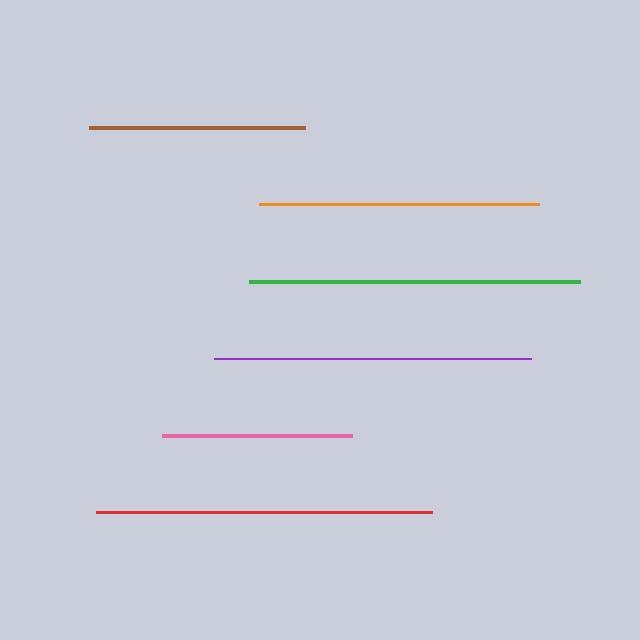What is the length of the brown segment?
The brown segment is approximately 215 pixels long.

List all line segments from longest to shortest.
From longest to shortest: red, green, purple, orange, brown, pink.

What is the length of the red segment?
The red segment is approximately 336 pixels long.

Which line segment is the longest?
The red line is the longest at approximately 336 pixels.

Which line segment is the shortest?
The pink line is the shortest at approximately 190 pixels.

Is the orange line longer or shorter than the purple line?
The purple line is longer than the orange line.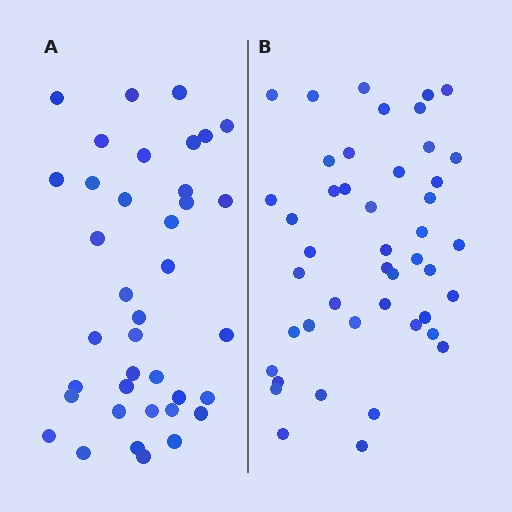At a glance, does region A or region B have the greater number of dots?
Region B (the right region) has more dots.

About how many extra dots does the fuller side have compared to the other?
Region B has roughly 8 or so more dots than region A.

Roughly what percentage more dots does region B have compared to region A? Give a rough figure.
About 20% more.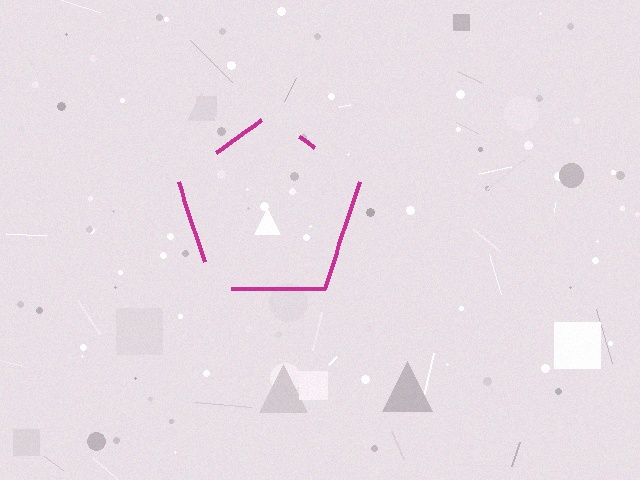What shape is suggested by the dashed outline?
The dashed outline suggests a pentagon.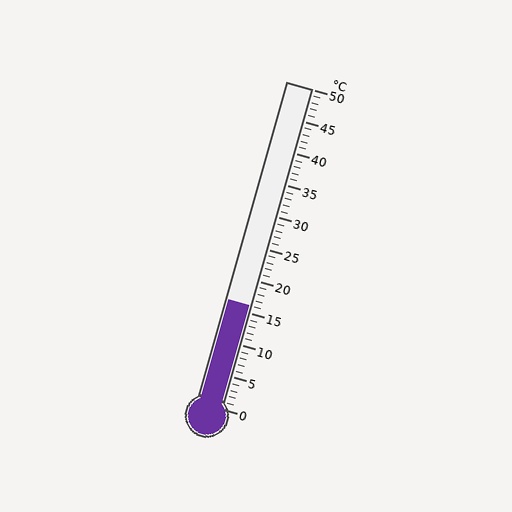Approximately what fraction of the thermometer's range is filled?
The thermometer is filled to approximately 30% of its range.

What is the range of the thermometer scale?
The thermometer scale ranges from 0°C to 50°C.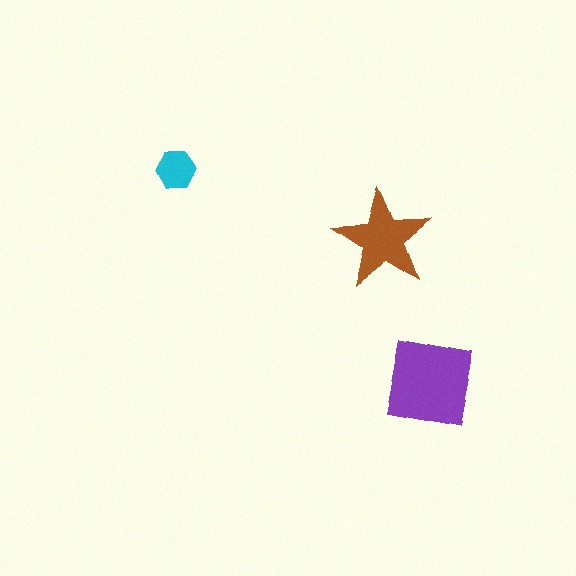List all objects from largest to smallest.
The purple square, the brown star, the cyan hexagon.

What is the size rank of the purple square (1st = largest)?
1st.